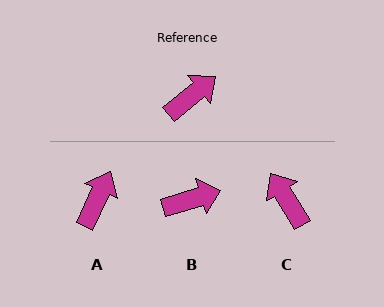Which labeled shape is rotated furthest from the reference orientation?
C, about 83 degrees away.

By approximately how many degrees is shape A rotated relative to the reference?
Approximately 26 degrees counter-clockwise.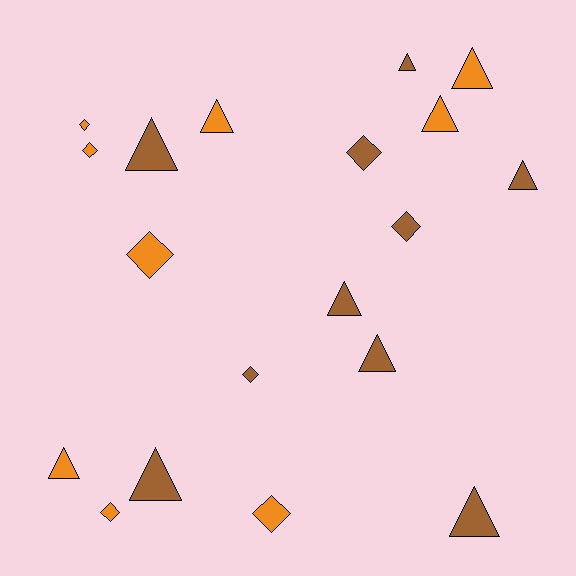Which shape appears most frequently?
Triangle, with 11 objects.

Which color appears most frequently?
Brown, with 10 objects.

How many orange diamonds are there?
There are 5 orange diamonds.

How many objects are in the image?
There are 19 objects.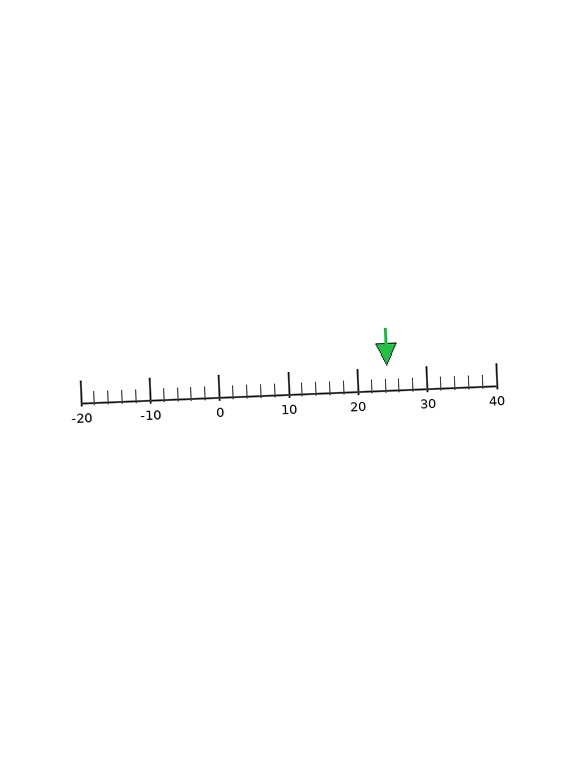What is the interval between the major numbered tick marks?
The major tick marks are spaced 10 units apart.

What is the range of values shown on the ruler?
The ruler shows values from -20 to 40.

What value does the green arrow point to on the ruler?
The green arrow points to approximately 24.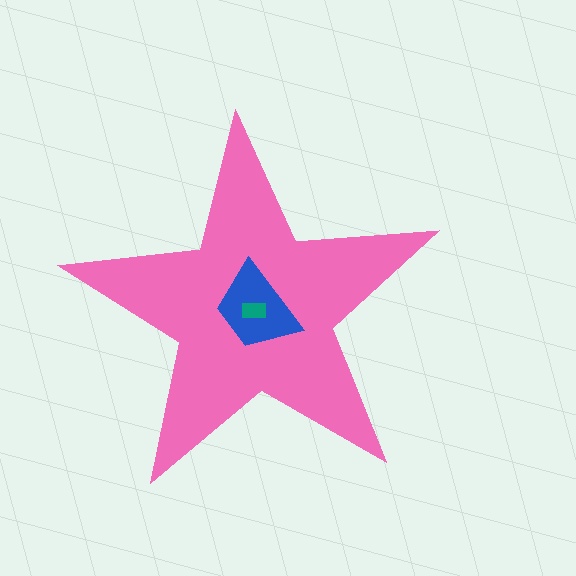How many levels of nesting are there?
3.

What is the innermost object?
The teal rectangle.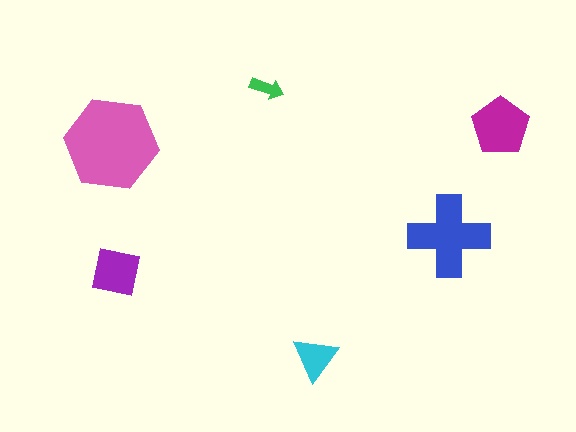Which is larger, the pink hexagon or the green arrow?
The pink hexagon.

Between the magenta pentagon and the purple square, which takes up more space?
The magenta pentagon.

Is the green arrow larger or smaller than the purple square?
Smaller.